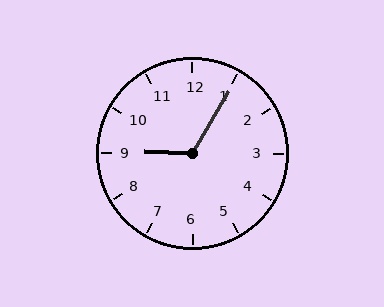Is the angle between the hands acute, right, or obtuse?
It is obtuse.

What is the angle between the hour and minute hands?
Approximately 118 degrees.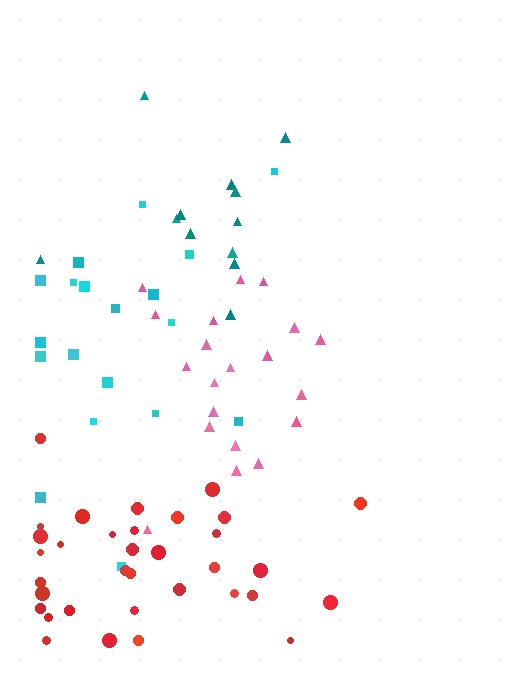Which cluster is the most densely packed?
Red.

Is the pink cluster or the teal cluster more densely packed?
Pink.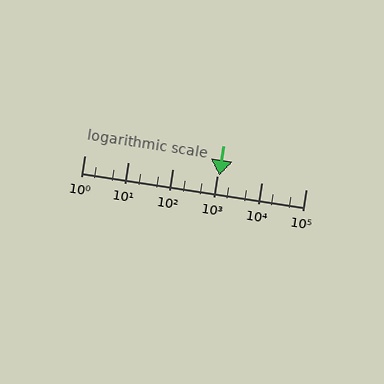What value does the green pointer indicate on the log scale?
The pointer indicates approximately 1100.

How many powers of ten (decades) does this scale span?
The scale spans 5 decades, from 1 to 100000.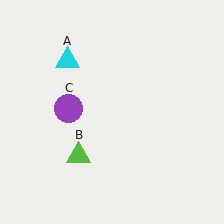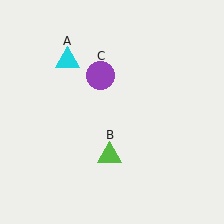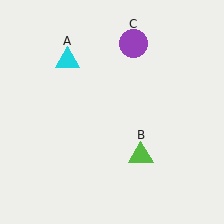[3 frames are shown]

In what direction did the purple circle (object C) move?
The purple circle (object C) moved up and to the right.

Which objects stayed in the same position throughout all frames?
Cyan triangle (object A) remained stationary.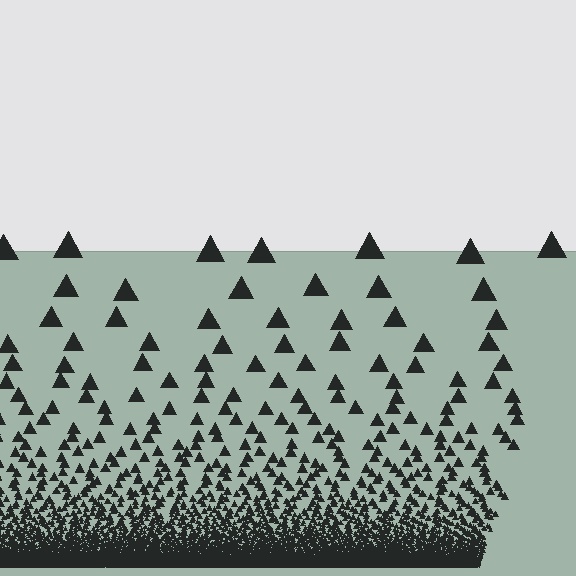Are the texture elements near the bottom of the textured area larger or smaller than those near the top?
Smaller. The gradient is inverted — elements near the bottom are smaller and denser.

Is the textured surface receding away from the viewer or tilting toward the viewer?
The surface appears to tilt toward the viewer. Texture elements get larger and sparser toward the top.